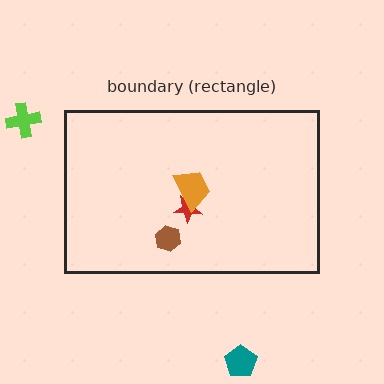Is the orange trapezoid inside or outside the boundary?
Inside.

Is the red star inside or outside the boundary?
Inside.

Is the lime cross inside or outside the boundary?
Outside.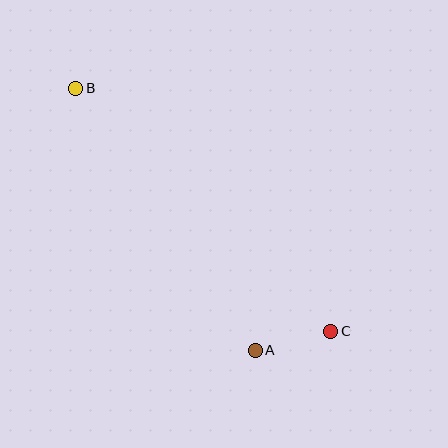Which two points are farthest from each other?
Points B and C are farthest from each other.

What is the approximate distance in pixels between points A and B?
The distance between A and B is approximately 318 pixels.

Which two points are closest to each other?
Points A and C are closest to each other.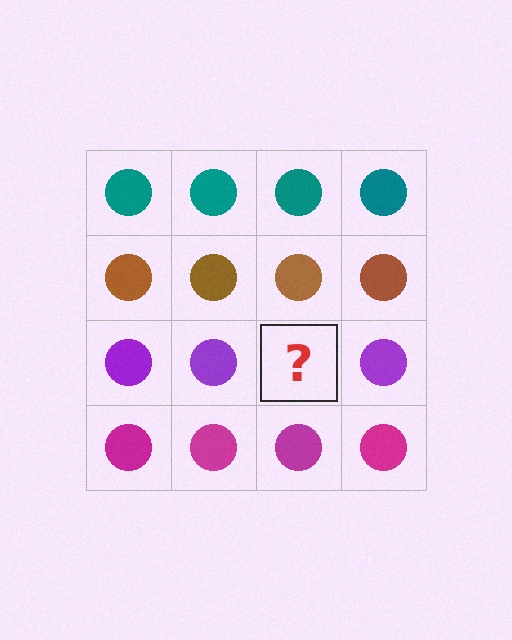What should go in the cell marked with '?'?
The missing cell should contain a purple circle.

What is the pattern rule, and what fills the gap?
The rule is that each row has a consistent color. The gap should be filled with a purple circle.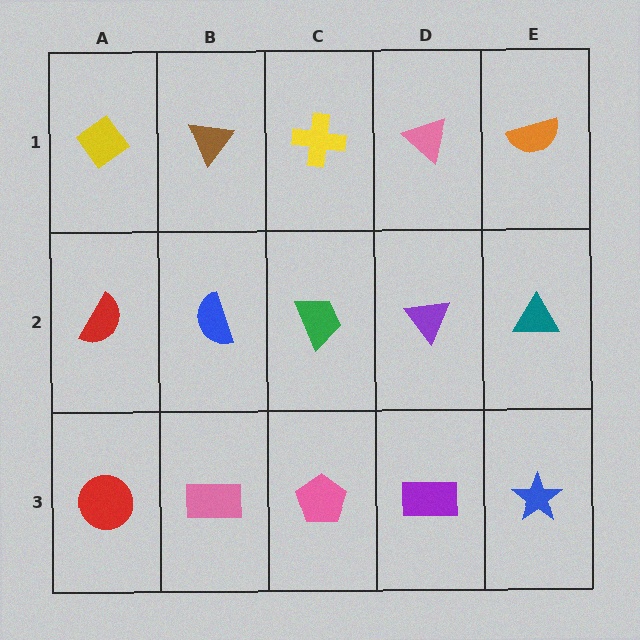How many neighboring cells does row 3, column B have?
3.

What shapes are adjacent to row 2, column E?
An orange semicircle (row 1, column E), a blue star (row 3, column E), a purple triangle (row 2, column D).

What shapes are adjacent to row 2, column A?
A yellow diamond (row 1, column A), a red circle (row 3, column A), a blue semicircle (row 2, column B).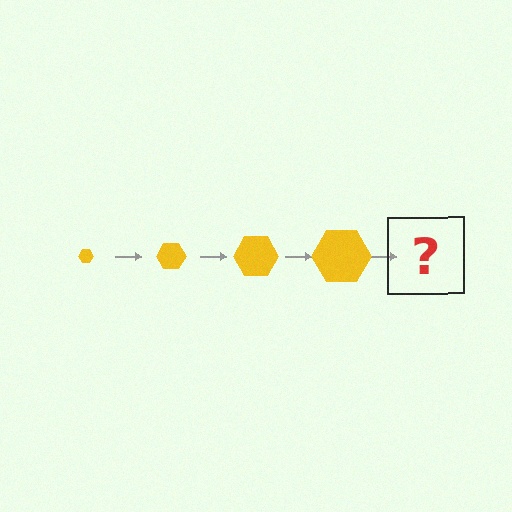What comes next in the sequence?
The next element should be a yellow hexagon, larger than the previous one.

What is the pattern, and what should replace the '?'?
The pattern is that the hexagon gets progressively larger each step. The '?' should be a yellow hexagon, larger than the previous one.